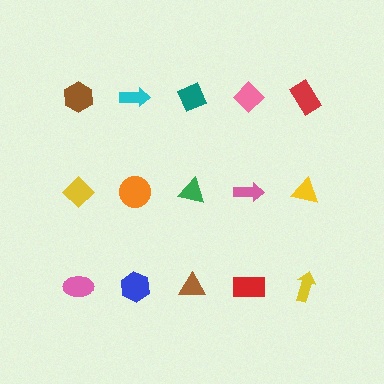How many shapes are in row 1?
5 shapes.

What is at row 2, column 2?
An orange circle.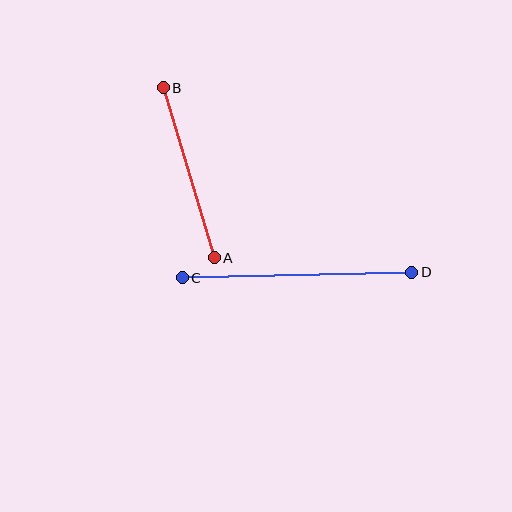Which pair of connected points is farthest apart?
Points C and D are farthest apart.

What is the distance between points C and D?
The distance is approximately 230 pixels.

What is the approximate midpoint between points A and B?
The midpoint is at approximately (189, 173) pixels.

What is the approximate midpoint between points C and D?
The midpoint is at approximately (297, 275) pixels.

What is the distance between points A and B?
The distance is approximately 177 pixels.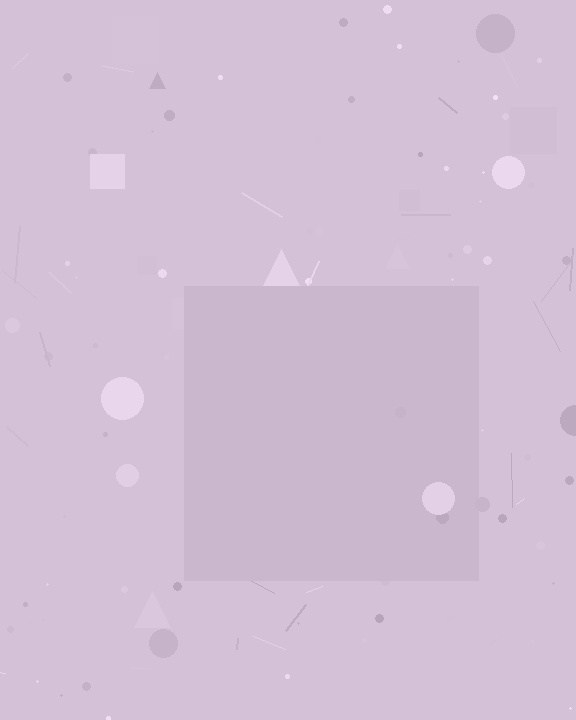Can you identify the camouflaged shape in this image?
The camouflaged shape is a square.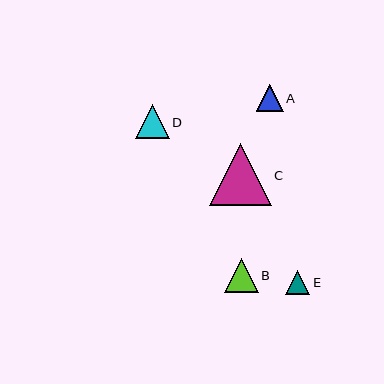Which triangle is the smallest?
Triangle E is the smallest with a size of approximately 24 pixels.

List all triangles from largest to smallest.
From largest to smallest: C, D, B, A, E.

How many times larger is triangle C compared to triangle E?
Triangle C is approximately 2.6 times the size of triangle E.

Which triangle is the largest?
Triangle C is the largest with a size of approximately 62 pixels.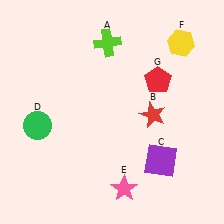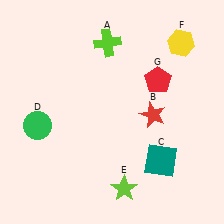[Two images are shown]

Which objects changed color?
C changed from purple to teal. E changed from pink to lime.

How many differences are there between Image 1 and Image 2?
There are 2 differences between the two images.